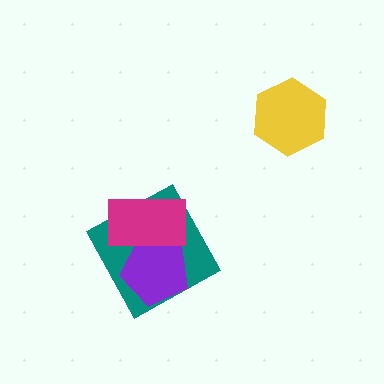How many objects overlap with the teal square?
2 objects overlap with the teal square.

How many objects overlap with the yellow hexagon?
0 objects overlap with the yellow hexagon.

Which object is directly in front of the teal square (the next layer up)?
The purple pentagon is directly in front of the teal square.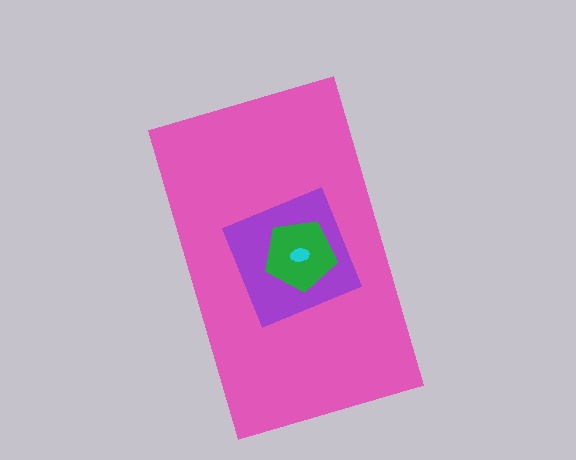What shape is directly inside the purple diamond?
The green pentagon.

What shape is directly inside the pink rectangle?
The purple diamond.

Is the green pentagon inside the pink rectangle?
Yes.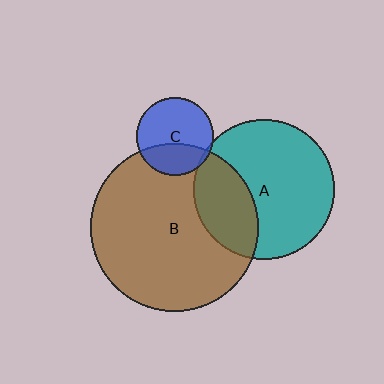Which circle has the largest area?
Circle B (brown).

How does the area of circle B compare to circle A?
Approximately 1.4 times.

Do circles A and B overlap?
Yes.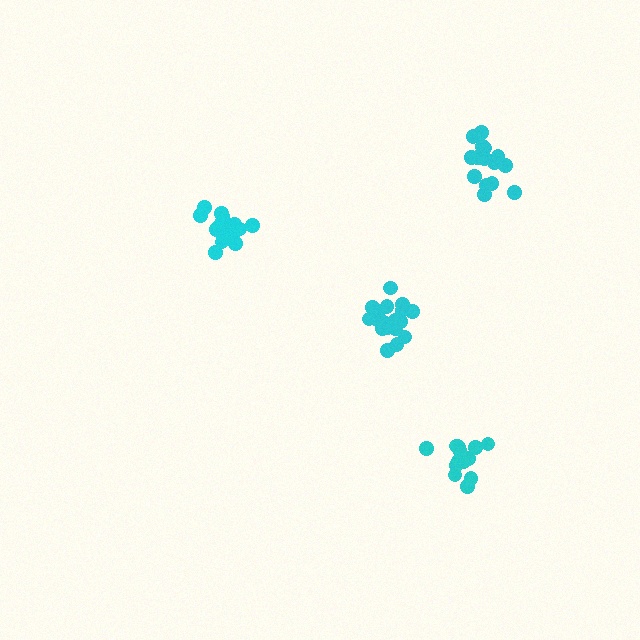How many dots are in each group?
Group 1: 20 dots, Group 2: 19 dots, Group 3: 15 dots, Group 4: 15 dots (69 total).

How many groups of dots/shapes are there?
There are 4 groups.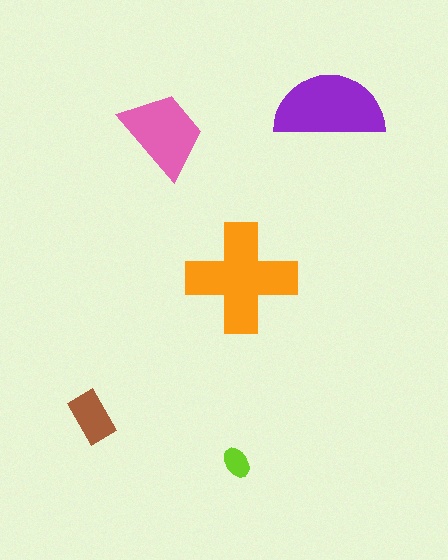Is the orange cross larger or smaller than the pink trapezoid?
Larger.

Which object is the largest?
The orange cross.